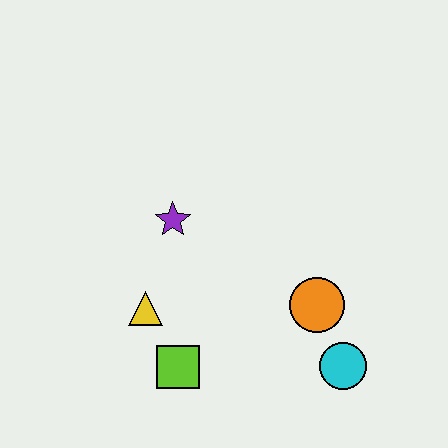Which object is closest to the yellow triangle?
The lime square is closest to the yellow triangle.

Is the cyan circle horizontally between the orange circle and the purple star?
No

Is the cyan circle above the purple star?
No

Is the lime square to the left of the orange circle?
Yes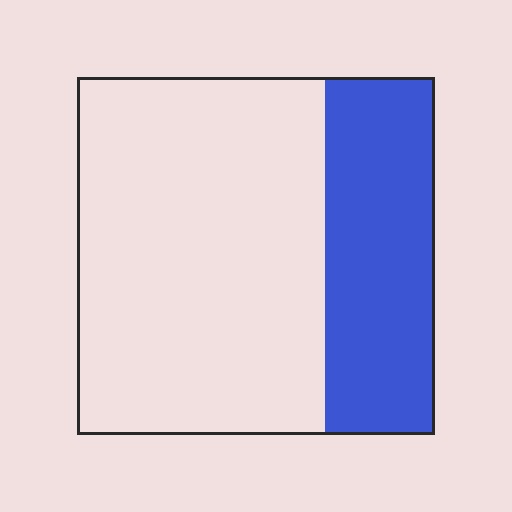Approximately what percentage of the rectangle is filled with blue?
Approximately 30%.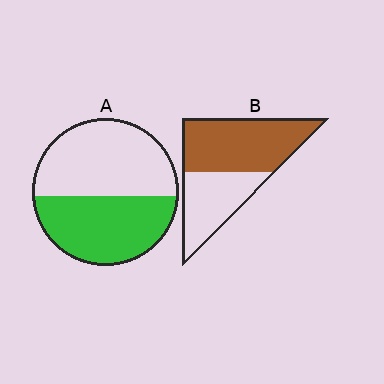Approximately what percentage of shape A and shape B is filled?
A is approximately 45% and B is approximately 60%.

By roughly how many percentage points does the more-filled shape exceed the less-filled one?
By roughly 15 percentage points (B over A).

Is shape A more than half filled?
Roughly half.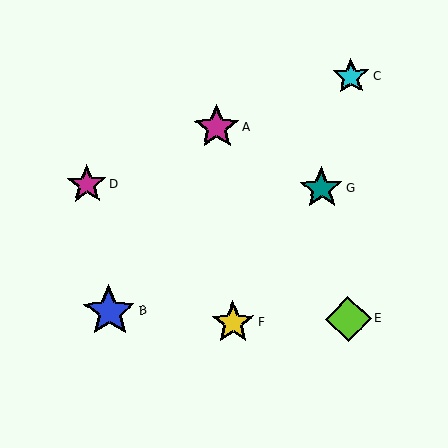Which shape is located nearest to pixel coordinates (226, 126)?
The magenta star (labeled A) at (217, 127) is nearest to that location.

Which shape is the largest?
The blue star (labeled B) is the largest.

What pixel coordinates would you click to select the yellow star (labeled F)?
Click at (233, 323) to select the yellow star F.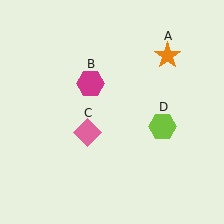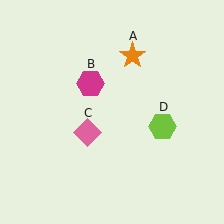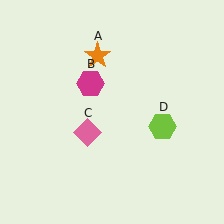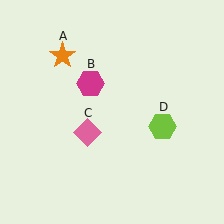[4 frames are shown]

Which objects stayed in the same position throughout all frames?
Magenta hexagon (object B) and pink diamond (object C) and lime hexagon (object D) remained stationary.